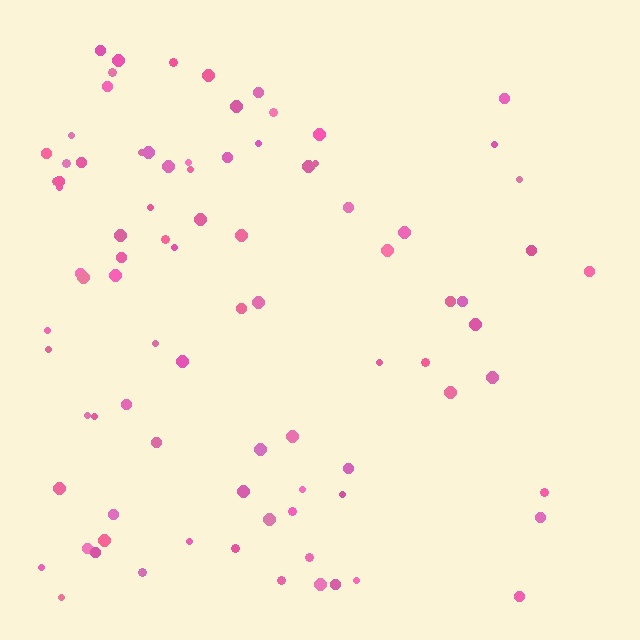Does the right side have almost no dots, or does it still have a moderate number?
Still a moderate number, just noticeably fewer than the left.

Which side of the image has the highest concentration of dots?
The left.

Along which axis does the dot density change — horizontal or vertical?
Horizontal.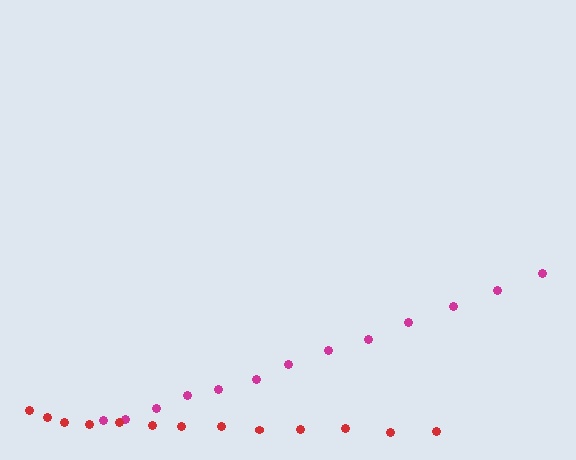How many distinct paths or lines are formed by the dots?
There are 2 distinct paths.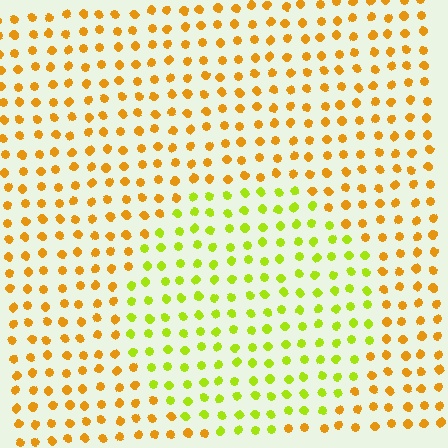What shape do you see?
I see a circle.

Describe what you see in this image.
The image is filled with small orange elements in a uniform arrangement. A circle-shaped region is visible where the elements are tinted to a slightly different hue, forming a subtle color boundary.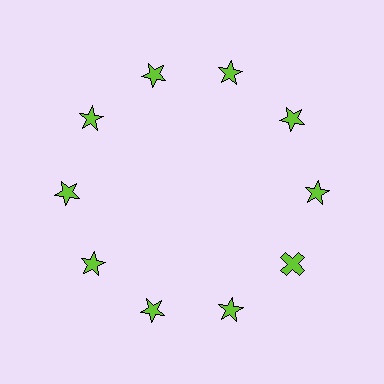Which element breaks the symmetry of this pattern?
The lime cross at roughly the 4 o'clock position breaks the symmetry. All other shapes are lime stars.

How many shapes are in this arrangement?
There are 10 shapes arranged in a ring pattern.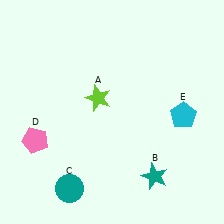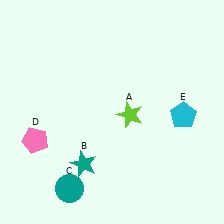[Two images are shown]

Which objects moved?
The objects that moved are: the lime star (A), the teal star (B).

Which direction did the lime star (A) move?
The lime star (A) moved right.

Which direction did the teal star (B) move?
The teal star (B) moved left.